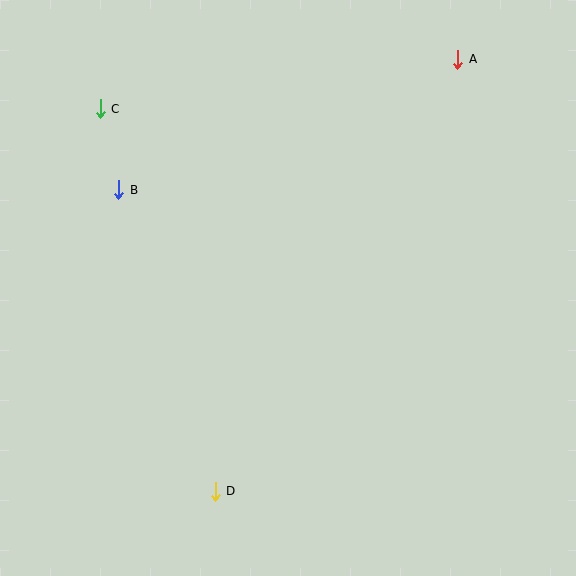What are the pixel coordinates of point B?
Point B is at (119, 190).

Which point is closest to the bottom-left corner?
Point D is closest to the bottom-left corner.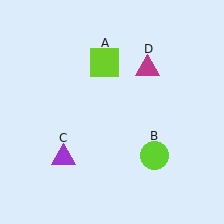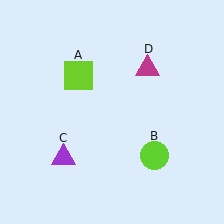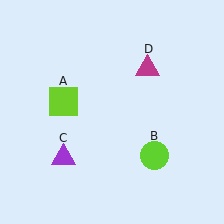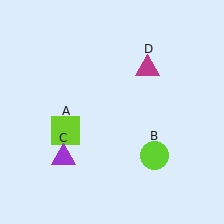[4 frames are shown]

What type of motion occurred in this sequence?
The lime square (object A) rotated counterclockwise around the center of the scene.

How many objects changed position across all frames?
1 object changed position: lime square (object A).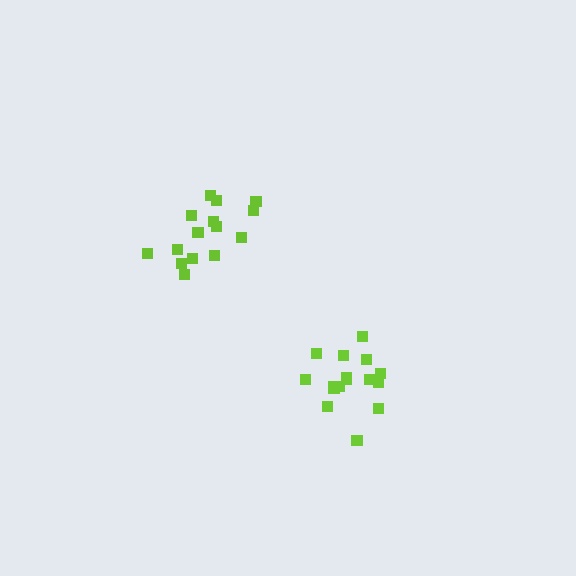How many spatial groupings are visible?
There are 2 spatial groupings.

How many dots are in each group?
Group 1: 16 dots, Group 2: 15 dots (31 total).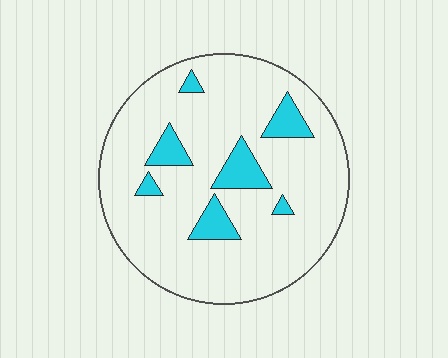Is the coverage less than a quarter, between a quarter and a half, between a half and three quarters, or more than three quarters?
Less than a quarter.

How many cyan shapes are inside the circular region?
7.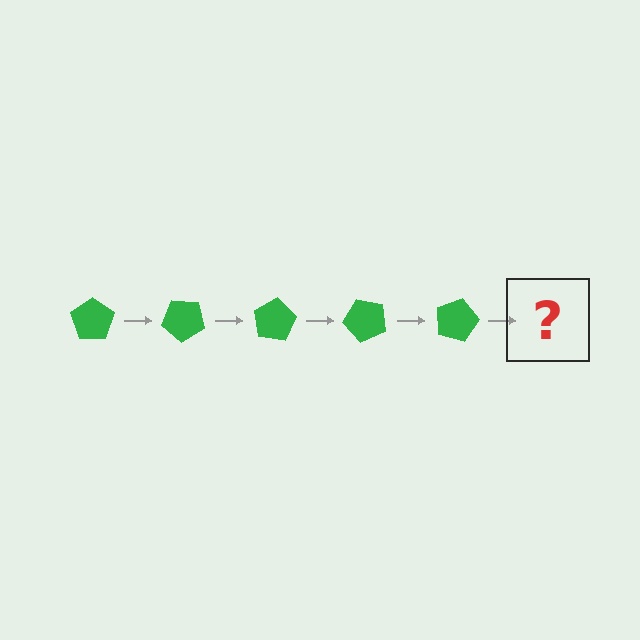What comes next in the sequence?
The next element should be a green pentagon rotated 200 degrees.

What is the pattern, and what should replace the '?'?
The pattern is that the pentagon rotates 40 degrees each step. The '?' should be a green pentagon rotated 200 degrees.